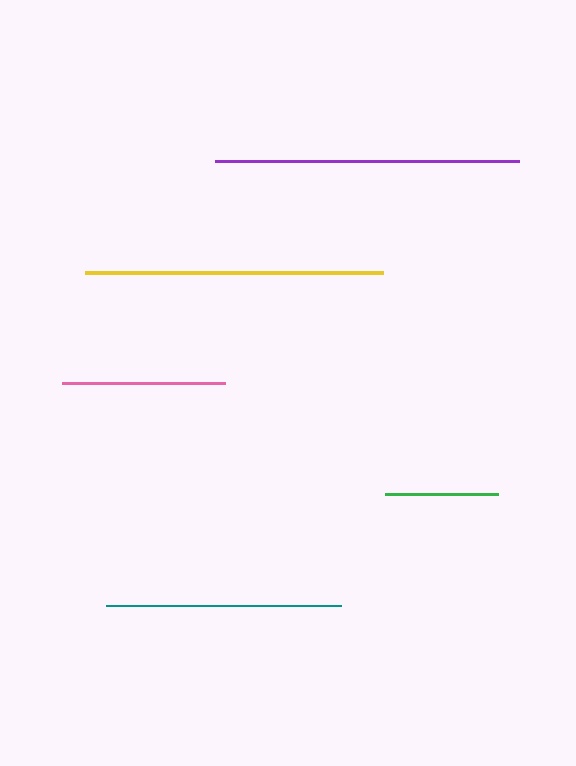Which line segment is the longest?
The purple line is the longest at approximately 304 pixels.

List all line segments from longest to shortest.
From longest to shortest: purple, yellow, teal, pink, green.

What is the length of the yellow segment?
The yellow segment is approximately 299 pixels long.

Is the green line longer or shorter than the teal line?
The teal line is longer than the green line.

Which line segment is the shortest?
The green line is the shortest at approximately 113 pixels.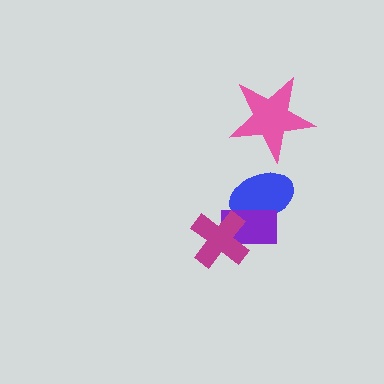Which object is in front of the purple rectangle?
The magenta cross is in front of the purple rectangle.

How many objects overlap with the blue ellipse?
1 object overlaps with the blue ellipse.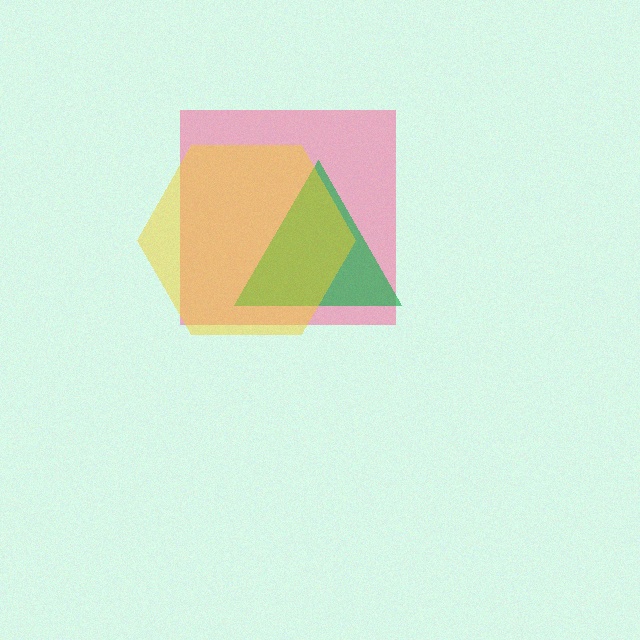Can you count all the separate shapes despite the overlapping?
Yes, there are 3 separate shapes.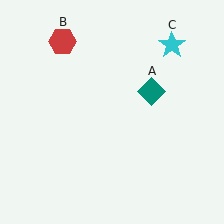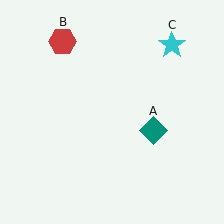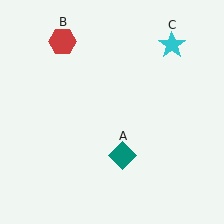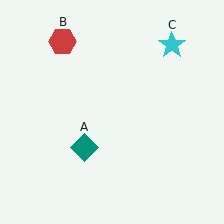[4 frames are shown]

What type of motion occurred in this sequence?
The teal diamond (object A) rotated clockwise around the center of the scene.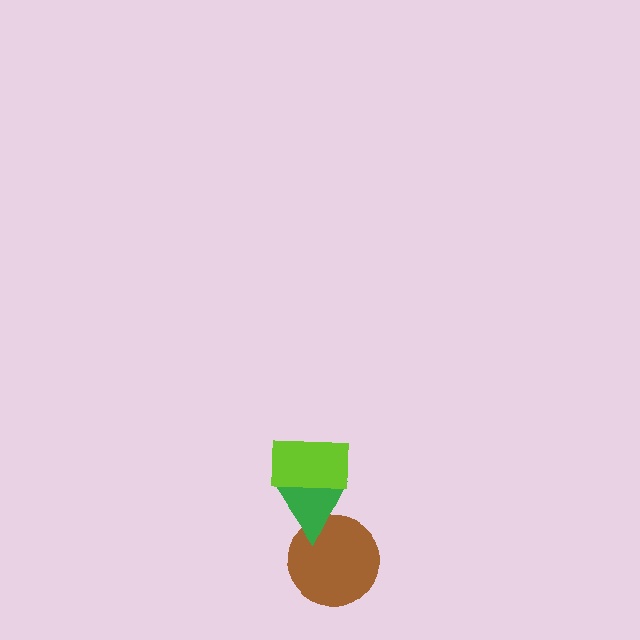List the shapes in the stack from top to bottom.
From top to bottom: the lime rectangle, the green triangle, the brown circle.